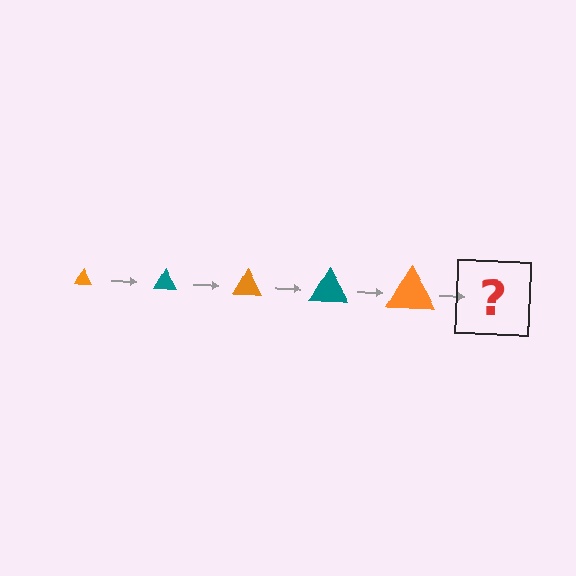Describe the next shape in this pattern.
It should be a teal triangle, larger than the previous one.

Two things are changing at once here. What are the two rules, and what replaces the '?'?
The two rules are that the triangle grows larger each step and the color cycles through orange and teal. The '?' should be a teal triangle, larger than the previous one.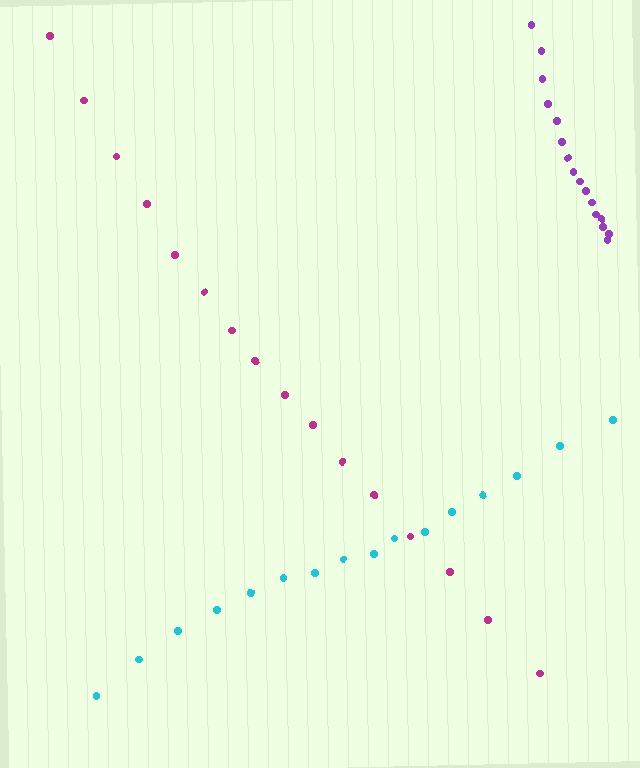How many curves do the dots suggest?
There are 3 distinct paths.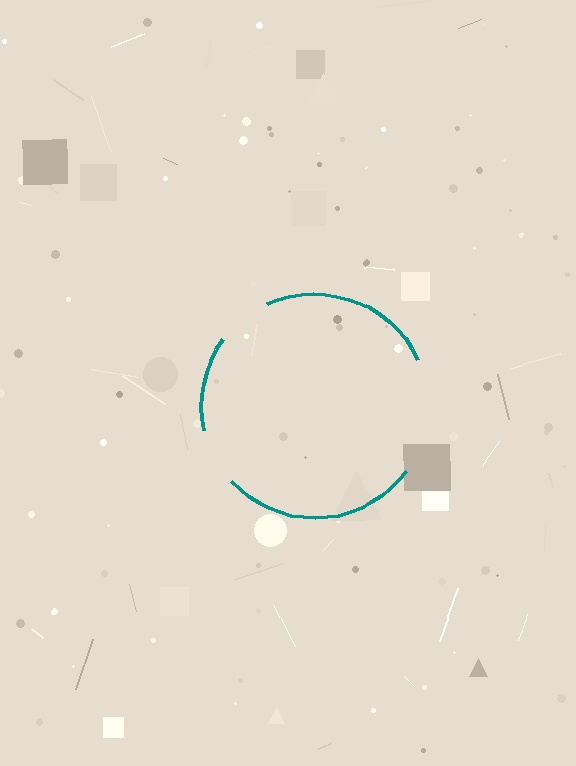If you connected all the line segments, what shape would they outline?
They would outline a circle.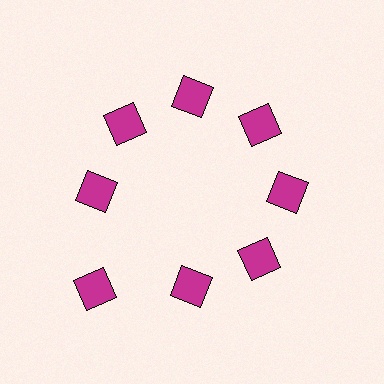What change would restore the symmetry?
The symmetry would be restored by moving it inward, back onto the ring so that all 8 diamonds sit at equal angles and equal distance from the center.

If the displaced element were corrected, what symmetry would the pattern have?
It would have 8-fold rotational symmetry — the pattern would map onto itself every 45 degrees.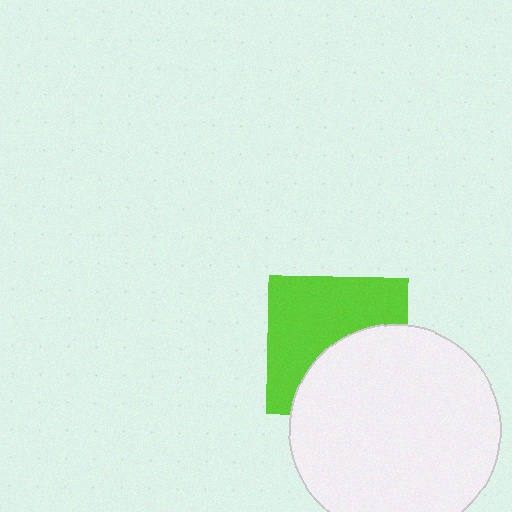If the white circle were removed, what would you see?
You would see the complete lime square.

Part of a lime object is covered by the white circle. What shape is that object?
It is a square.